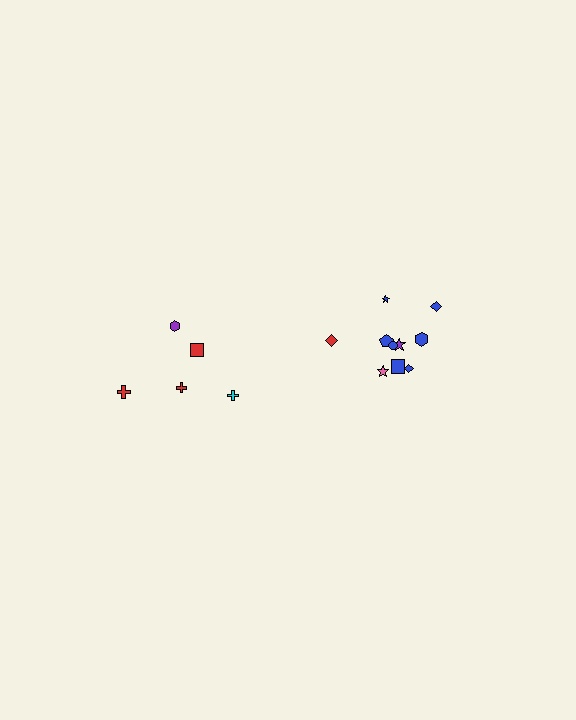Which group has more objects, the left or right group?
The right group.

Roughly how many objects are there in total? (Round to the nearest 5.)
Roughly 15 objects in total.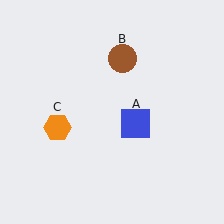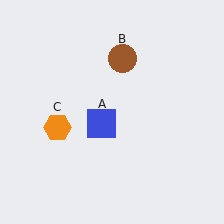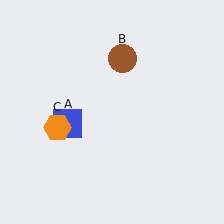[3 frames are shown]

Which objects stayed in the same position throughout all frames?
Brown circle (object B) and orange hexagon (object C) remained stationary.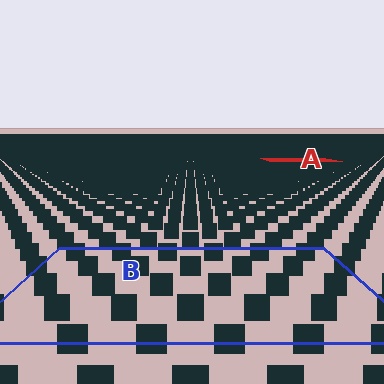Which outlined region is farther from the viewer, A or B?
Region A is farther from the viewer — the texture elements inside it appear smaller and more densely packed.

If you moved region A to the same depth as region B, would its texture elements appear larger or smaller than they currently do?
They would appear larger. At a closer depth, the same texture elements are projected at a bigger on-screen size.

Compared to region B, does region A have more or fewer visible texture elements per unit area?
Region A has more texture elements per unit area — they are packed more densely because it is farther away.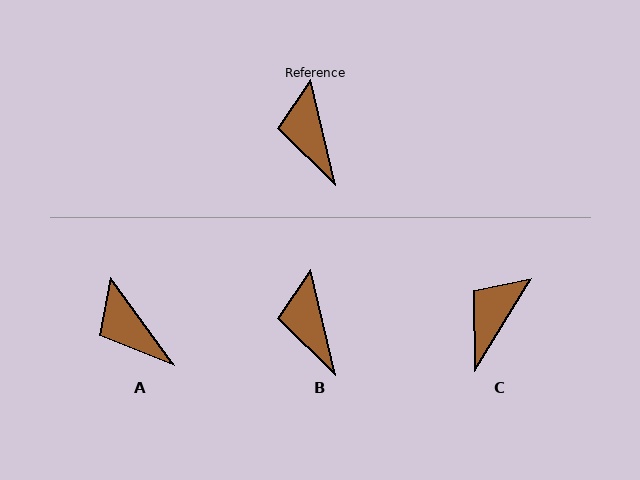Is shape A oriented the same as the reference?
No, it is off by about 23 degrees.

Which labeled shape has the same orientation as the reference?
B.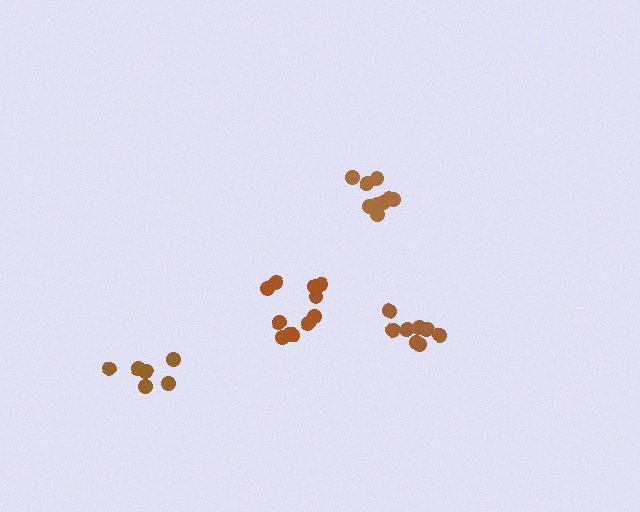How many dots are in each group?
Group 1: 8 dots, Group 2: 11 dots, Group 3: 9 dots, Group 4: 6 dots (34 total).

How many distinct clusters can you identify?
There are 4 distinct clusters.